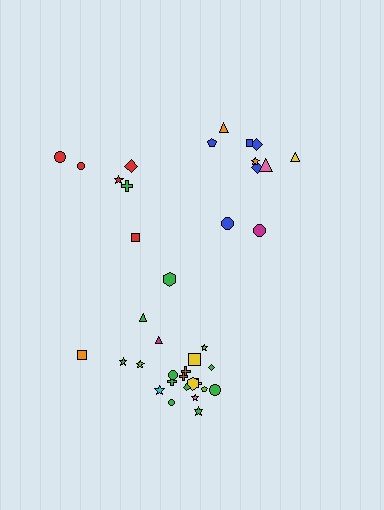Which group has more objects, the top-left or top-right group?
The top-right group.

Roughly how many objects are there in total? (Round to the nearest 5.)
Roughly 40 objects in total.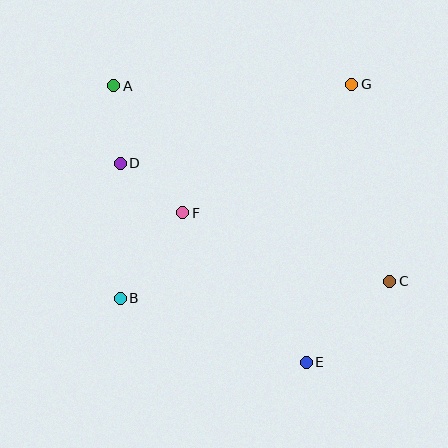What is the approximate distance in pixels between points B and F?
The distance between B and F is approximately 106 pixels.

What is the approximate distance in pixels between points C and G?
The distance between C and G is approximately 200 pixels.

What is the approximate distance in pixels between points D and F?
The distance between D and F is approximately 80 pixels.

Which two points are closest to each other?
Points A and D are closest to each other.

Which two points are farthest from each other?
Points A and C are farthest from each other.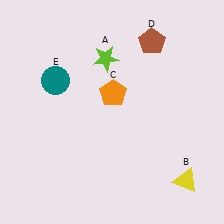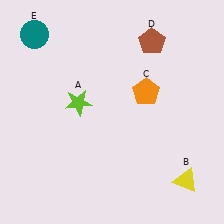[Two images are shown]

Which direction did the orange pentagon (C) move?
The orange pentagon (C) moved right.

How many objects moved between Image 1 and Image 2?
3 objects moved between the two images.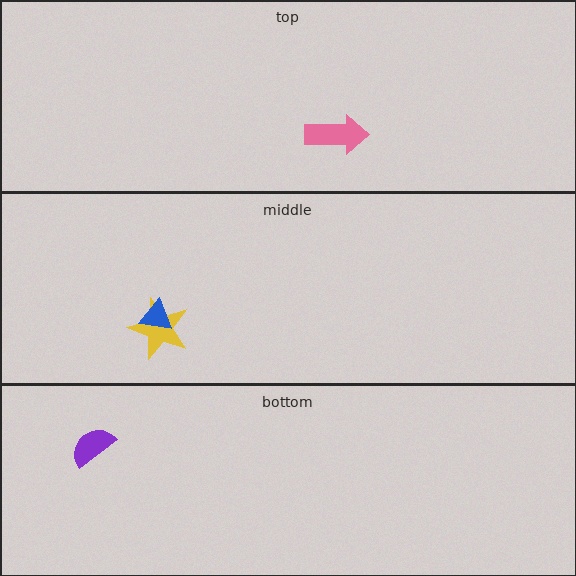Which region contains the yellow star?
The middle region.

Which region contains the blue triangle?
The middle region.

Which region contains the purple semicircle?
The bottom region.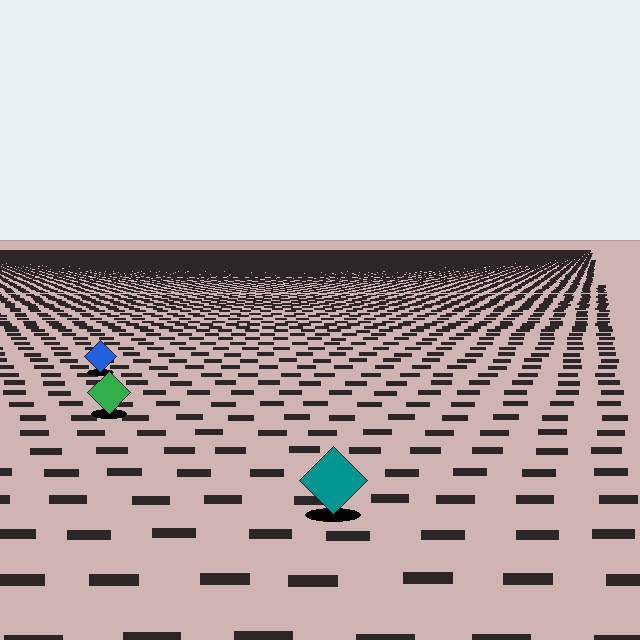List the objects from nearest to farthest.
From nearest to farthest: the teal diamond, the green diamond, the blue diamond.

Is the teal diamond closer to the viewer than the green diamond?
Yes. The teal diamond is closer — you can tell from the texture gradient: the ground texture is coarser near it.